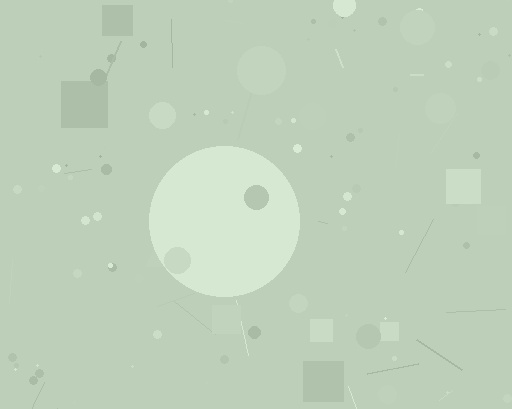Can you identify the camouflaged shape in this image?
The camouflaged shape is a circle.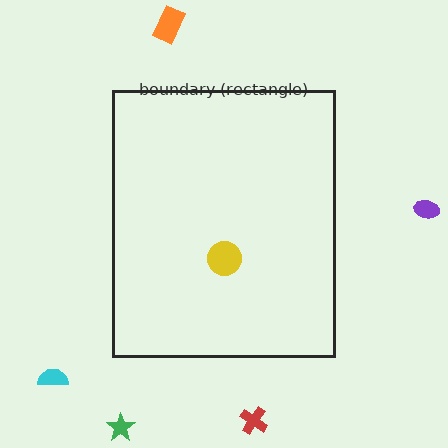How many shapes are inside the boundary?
1 inside, 5 outside.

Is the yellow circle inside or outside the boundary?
Inside.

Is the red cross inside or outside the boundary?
Outside.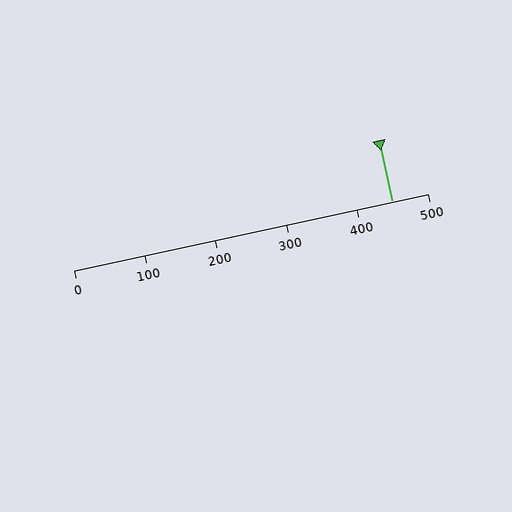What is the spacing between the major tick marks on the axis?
The major ticks are spaced 100 apart.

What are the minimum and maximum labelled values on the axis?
The axis runs from 0 to 500.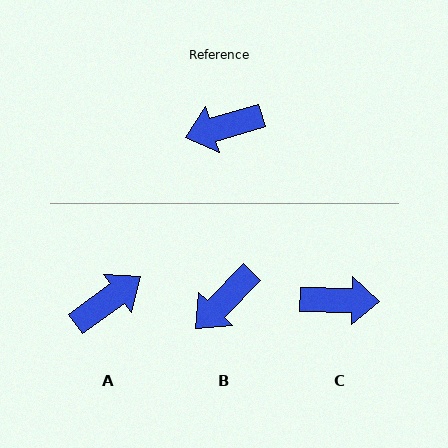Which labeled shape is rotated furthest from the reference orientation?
C, about 163 degrees away.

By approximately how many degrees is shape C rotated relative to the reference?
Approximately 163 degrees counter-clockwise.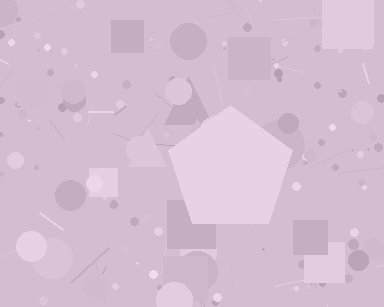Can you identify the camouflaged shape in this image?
The camouflaged shape is a pentagon.